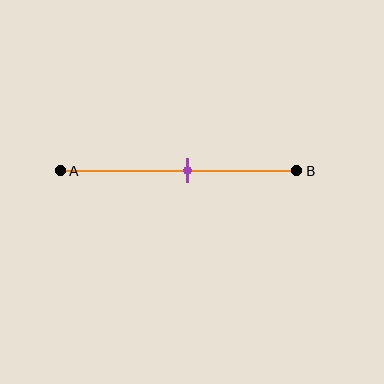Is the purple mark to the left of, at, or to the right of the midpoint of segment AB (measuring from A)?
The purple mark is to the right of the midpoint of segment AB.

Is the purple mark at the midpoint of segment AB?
No, the mark is at about 55% from A, not at the 50% midpoint.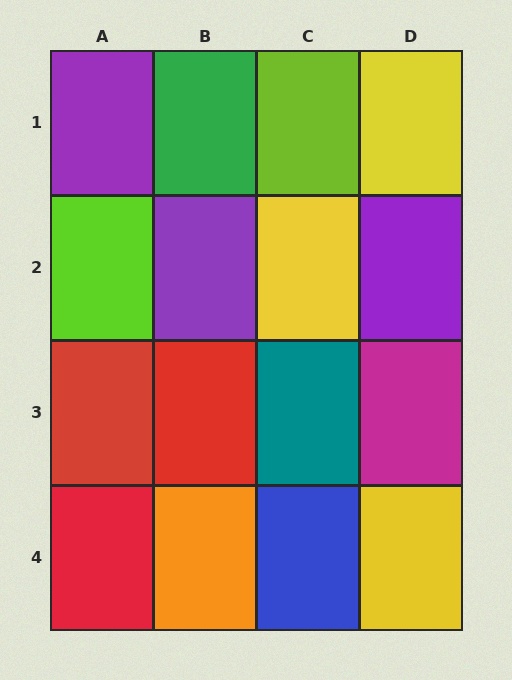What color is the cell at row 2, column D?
Purple.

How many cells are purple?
3 cells are purple.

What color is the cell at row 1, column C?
Lime.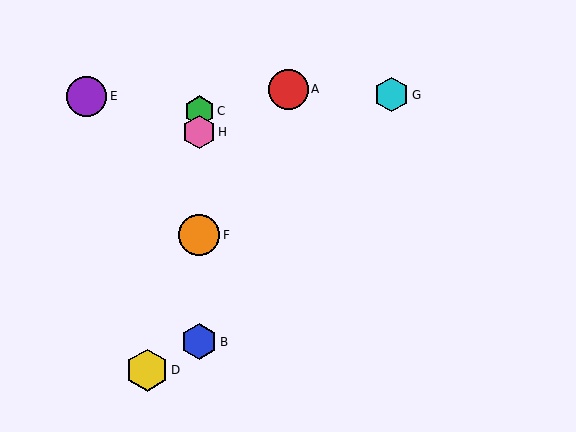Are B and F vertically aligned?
Yes, both are at x≈199.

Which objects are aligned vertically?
Objects B, C, F, H are aligned vertically.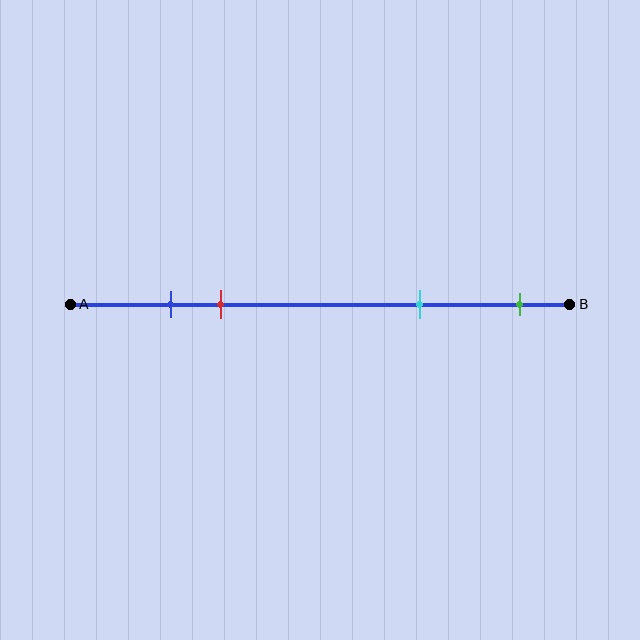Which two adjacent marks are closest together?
The blue and red marks are the closest adjacent pair.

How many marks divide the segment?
There are 4 marks dividing the segment.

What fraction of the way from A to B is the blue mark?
The blue mark is approximately 20% (0.2) of the way from A to B.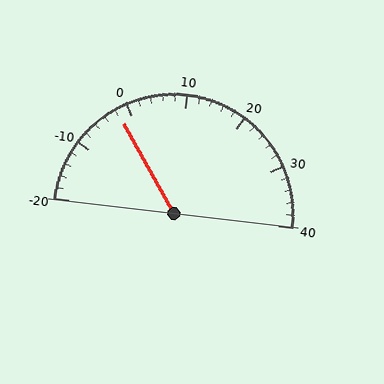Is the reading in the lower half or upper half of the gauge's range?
The reading is in the lower half of the range (-20 to 40).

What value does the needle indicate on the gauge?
The needle indicates approximately -2.